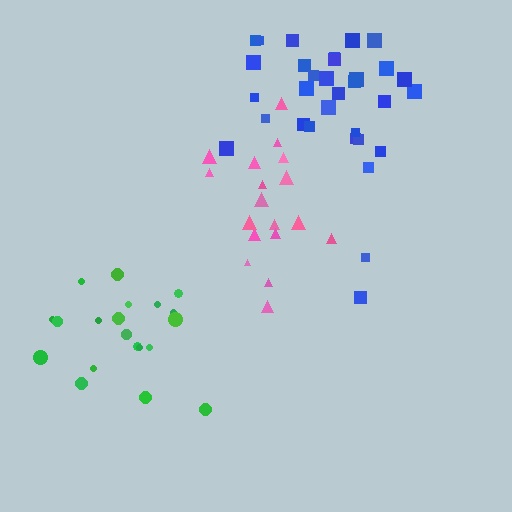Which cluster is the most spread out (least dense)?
Blue.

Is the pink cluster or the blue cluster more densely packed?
Pink.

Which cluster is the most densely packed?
Pink.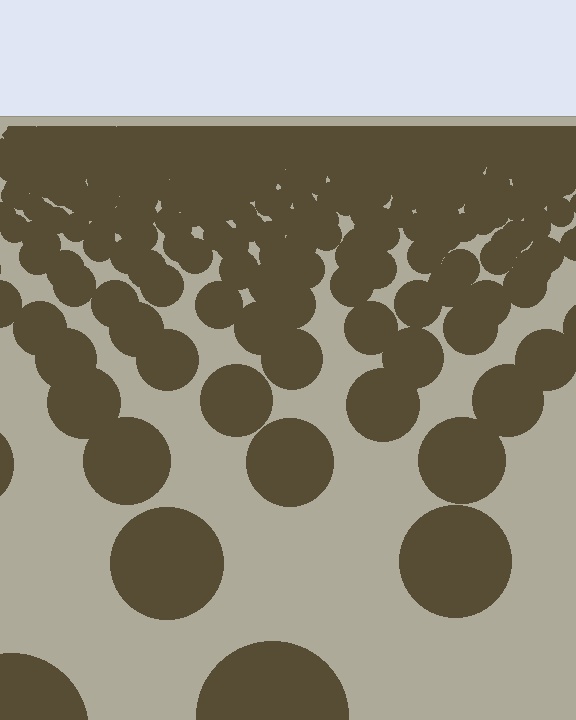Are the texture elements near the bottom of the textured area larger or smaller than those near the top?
Larger. Near the bottom, elements are closer to the viewer and appear at a bigger on-screen size.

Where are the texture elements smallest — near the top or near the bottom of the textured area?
Near the top.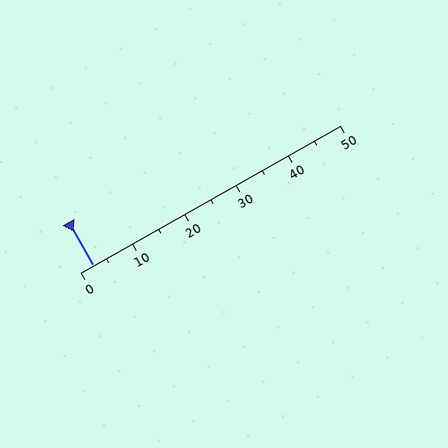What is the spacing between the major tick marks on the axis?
The major ticks are spaced 10 apart.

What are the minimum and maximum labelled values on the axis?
The axis runs from 0 to 50.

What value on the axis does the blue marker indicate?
The marker indicates approximately 2.5.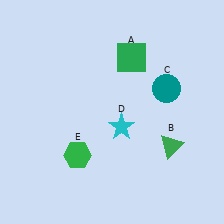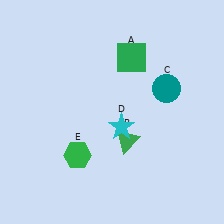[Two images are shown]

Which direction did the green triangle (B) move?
The green triangle (B) moved left.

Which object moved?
The green triangle (B) moved left.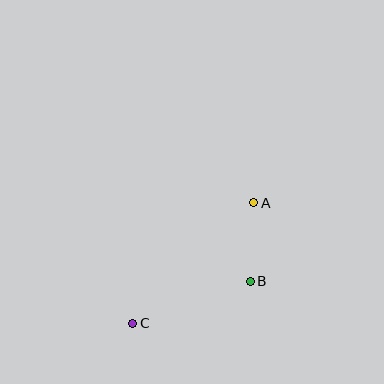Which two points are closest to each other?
Points A and B are closest to each other.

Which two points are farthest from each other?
Points A and C are farthest from each other.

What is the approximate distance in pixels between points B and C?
The distance between B and C is approximately 125 pixels.